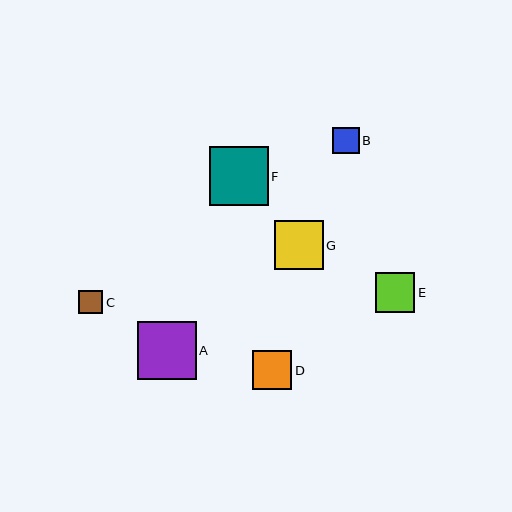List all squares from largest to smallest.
From largest to smallest: F, A, G, E, D, B, C.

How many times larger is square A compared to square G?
Square A is approximately 1.2 times the size of square G.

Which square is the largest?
Square F is the largest with a size of approximately 59 pixels.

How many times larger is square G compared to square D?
Square G is approximately 1.2 times the size of square D.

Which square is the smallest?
Square C is the smallest with a size of approximately 24 pixels.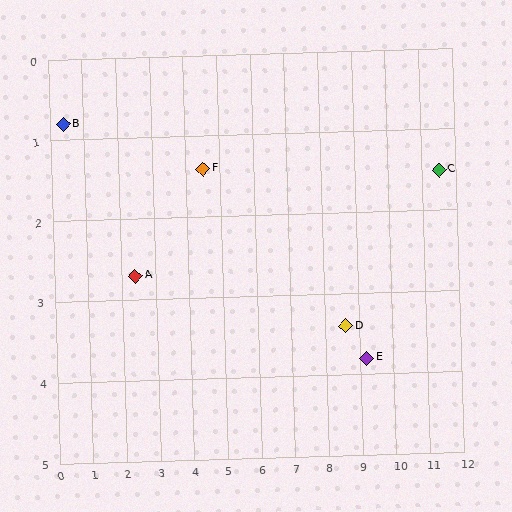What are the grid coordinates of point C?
Point C is at approximately (11.5, 1.5).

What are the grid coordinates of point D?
Point D is at approximately (8.6, 3.4).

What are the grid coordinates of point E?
Point E is at approximately (9.2, 3.8).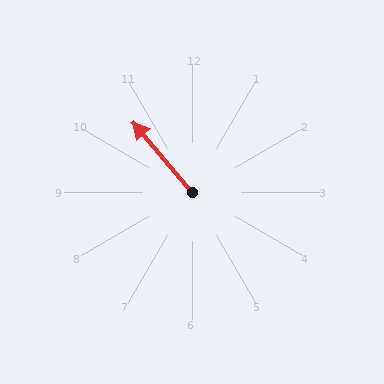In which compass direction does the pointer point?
Northwest.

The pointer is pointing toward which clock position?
Roughly 11 o'clock.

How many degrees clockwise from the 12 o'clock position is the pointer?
Approximately 320 degrees.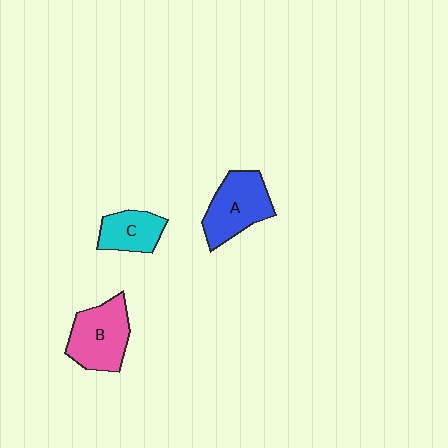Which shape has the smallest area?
Shape C (cyan).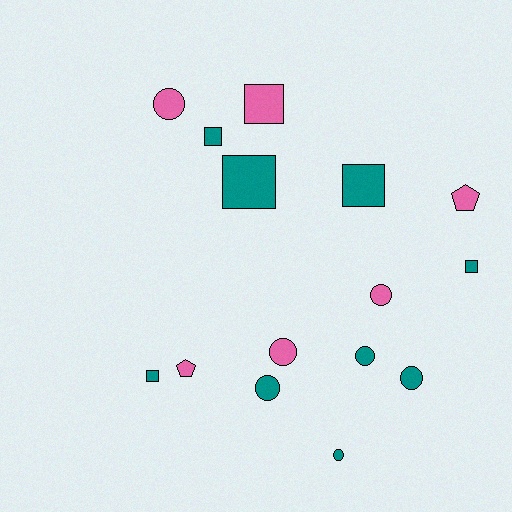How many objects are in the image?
There are 15 objects.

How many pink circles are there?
There are 3 pink circles.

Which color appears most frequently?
Teal, with 9 objects.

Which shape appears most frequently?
Circle, with 7 objects.